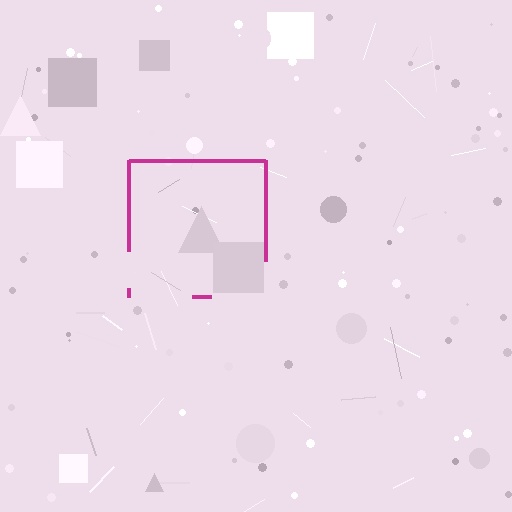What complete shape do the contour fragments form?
The contour fragments form a square.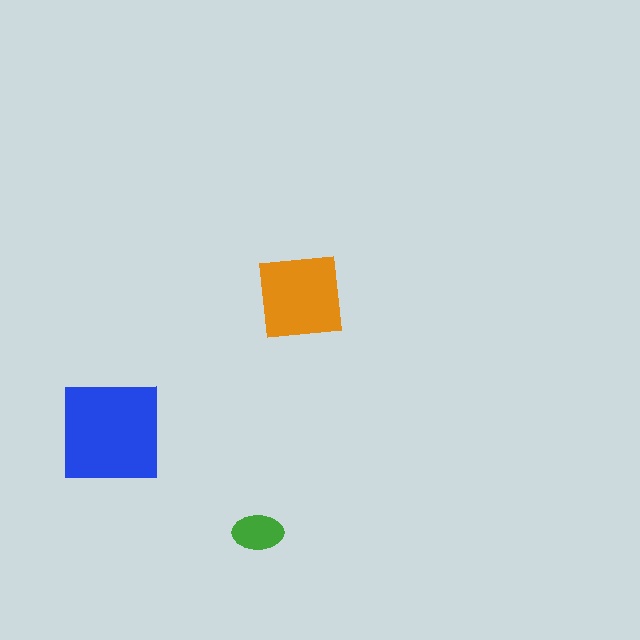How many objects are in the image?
There are 3 objects in the image.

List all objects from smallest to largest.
The green ellipse, the orange square, the blue square.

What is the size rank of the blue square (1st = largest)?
1st.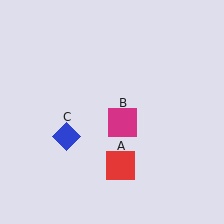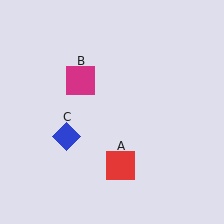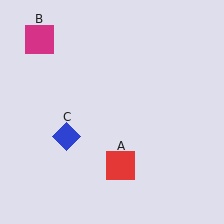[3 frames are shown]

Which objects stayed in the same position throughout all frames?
Red square (object A) and blue diamond (object C) remained stationary.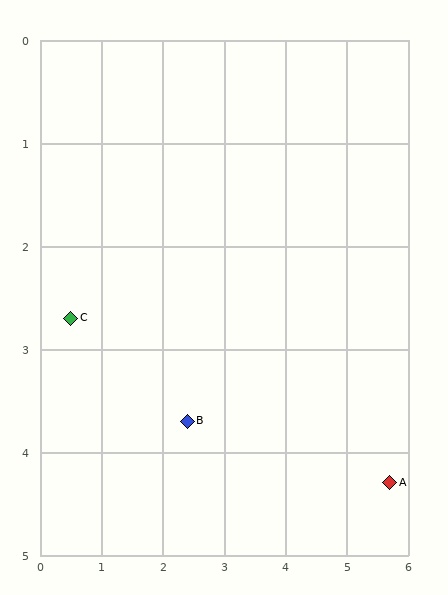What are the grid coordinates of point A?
Point A is at approximately (5.7, 4.3).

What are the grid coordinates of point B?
Point B is at approximately (2.4, 3.7).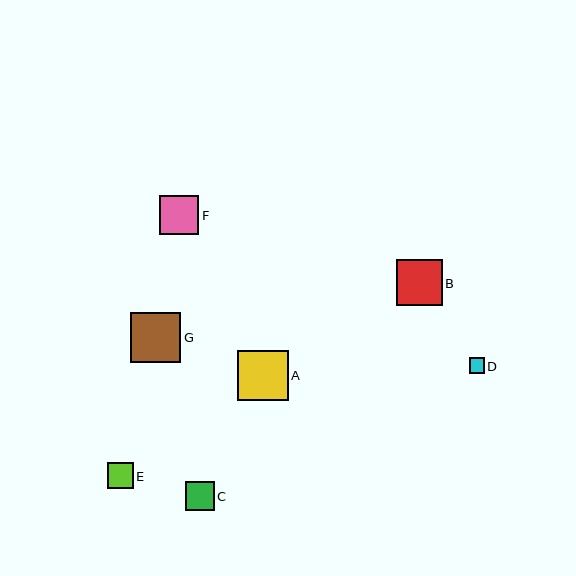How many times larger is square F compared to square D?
Square F is approximately 2.6 times the size of square D.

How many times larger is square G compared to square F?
Square G is approximately 1.3 times the size of square F.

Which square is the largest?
Square A is the largest with a size of approximately 50 pixels.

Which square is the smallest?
Square D is the smallest with a size of approximately 15 pixels.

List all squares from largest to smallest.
From largest to smallest: A, G, B, F, C, E, D.